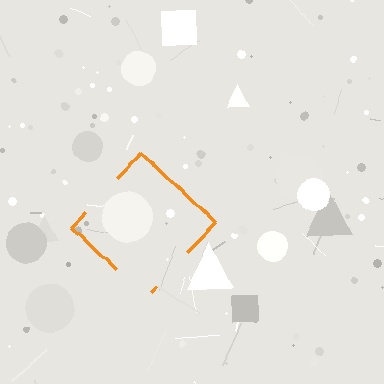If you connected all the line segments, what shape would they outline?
They would outline a diamond.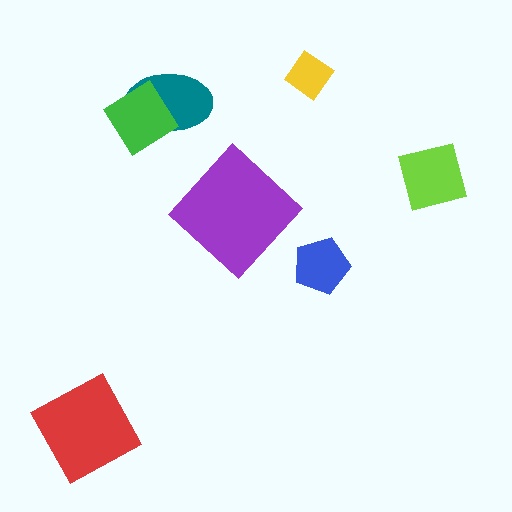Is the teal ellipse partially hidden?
Yes, it is partially covered by another shape.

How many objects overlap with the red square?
0 objects overlap with the red square.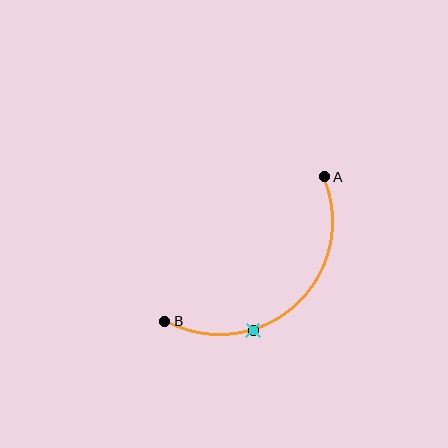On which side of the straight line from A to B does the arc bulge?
The arc bulges below and to the right of the straight line connecting A and B.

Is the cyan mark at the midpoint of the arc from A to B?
No. The cyan mark lies on the arc but is closer to endpoint B. The arc midpoint would be at the point on the curve equidistant along the arc from both A and B.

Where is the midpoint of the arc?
The arc midpoint is the point on the curve farthest from the straight line joining A and B. It sits below and to the right of that line.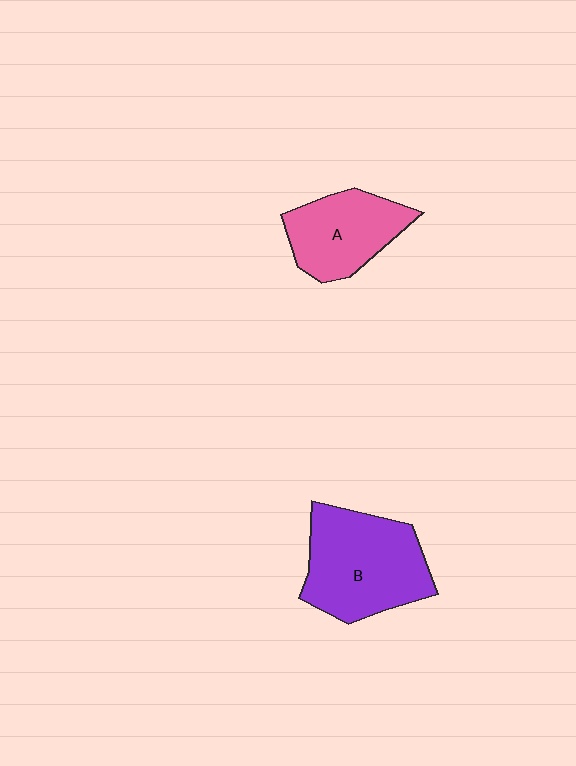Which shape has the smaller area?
Shape A (pink).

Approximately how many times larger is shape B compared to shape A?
Approximately 1.4 times.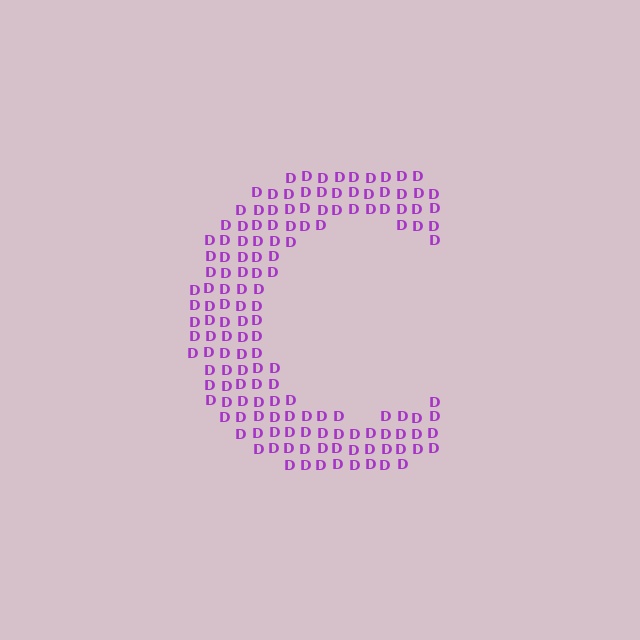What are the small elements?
The small elements are letter D's.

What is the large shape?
The large shape is the letter C.